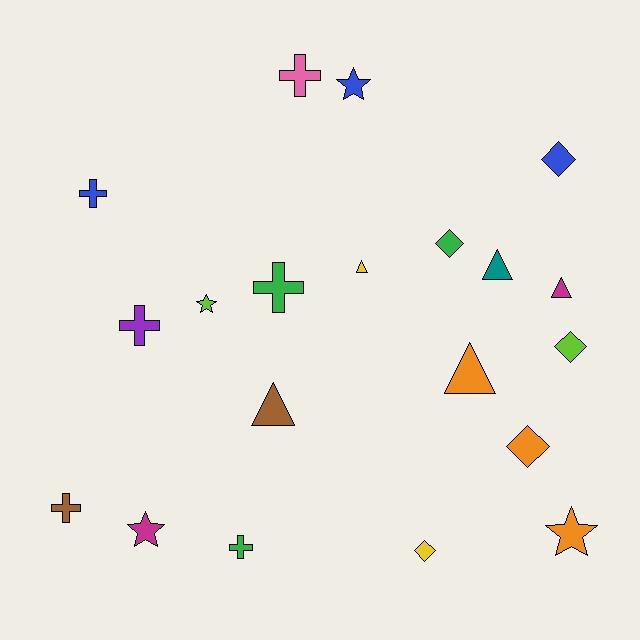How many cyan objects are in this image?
There are no cyan objects.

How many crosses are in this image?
There are 6 crosses.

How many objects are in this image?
There are 20 objects.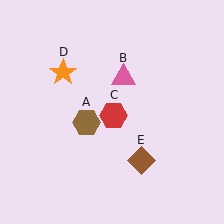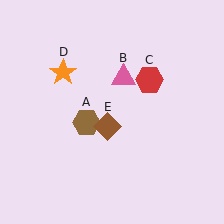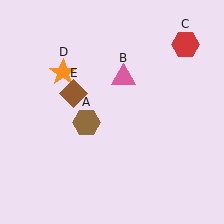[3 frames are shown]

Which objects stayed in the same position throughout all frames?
Brown hexagon (object A) and pink triangle (object B) and orange star (object D) remained stationary.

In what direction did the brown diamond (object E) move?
The brown diamond (object E) moved up and to the left.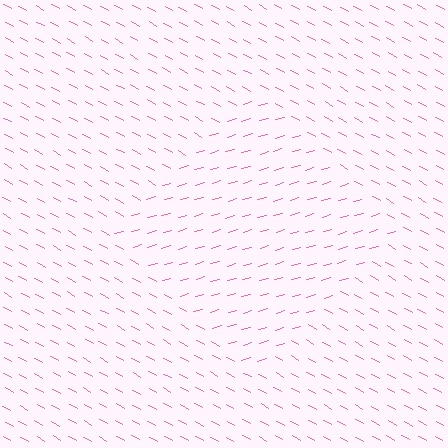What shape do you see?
I see a diamond.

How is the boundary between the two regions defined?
The boundary is defined purely by a change in line orientation (approximately 45 degrees difference). All lines are the same color and thickness.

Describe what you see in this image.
The image is filled with small pink line segments. A diamond region in the image has lines oriented differently from the surrounding lines, creating a visible texture boundary.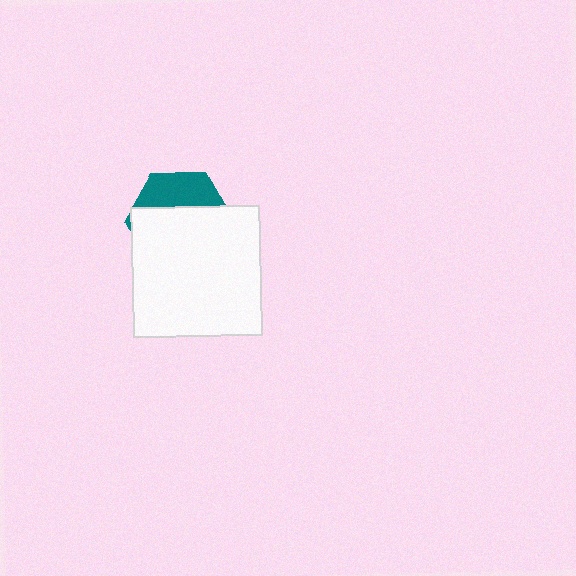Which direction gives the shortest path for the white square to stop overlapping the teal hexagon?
Moving down gives the shortest separation.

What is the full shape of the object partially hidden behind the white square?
The partially hidden object is a teal hexagon.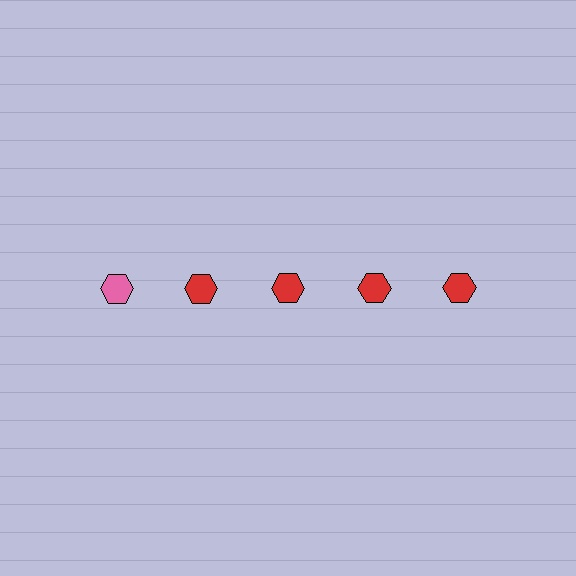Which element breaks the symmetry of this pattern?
The pink hexagon in the top row, leftmost column breaks the symmetry. All other shapes are red hexagons.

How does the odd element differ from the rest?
It has a different color: pink instead of red.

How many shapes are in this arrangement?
There are 5 shapes arranged in a grid pattern.